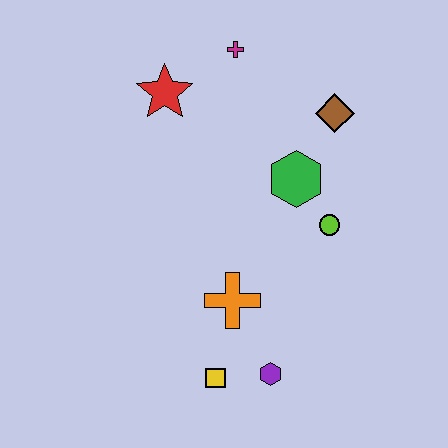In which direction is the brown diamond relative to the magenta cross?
The brown diamond is to the right of the magenta cross.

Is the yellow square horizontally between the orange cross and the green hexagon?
No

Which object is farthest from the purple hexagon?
The magenta cross is farthest from the purple hexagon.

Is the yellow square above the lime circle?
No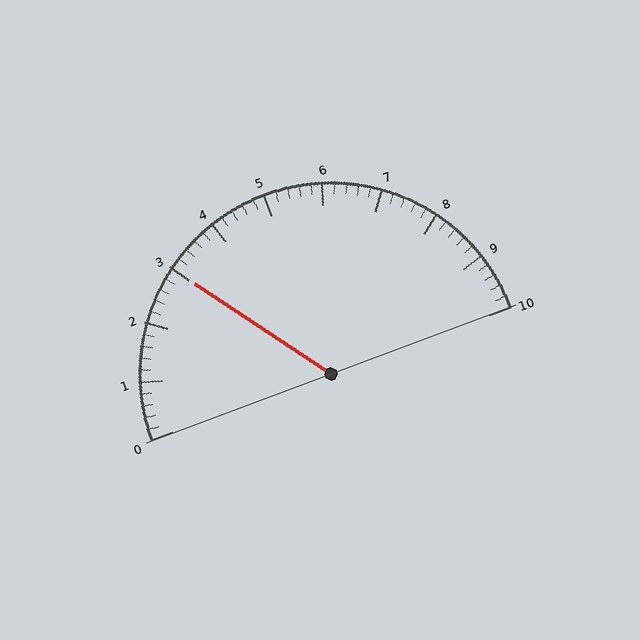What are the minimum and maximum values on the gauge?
The gauge ranges from 0 to 10.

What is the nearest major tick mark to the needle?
The nearest major tick mark is 3.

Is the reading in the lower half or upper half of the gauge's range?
The reading is in the lower half of the range (0 to 10).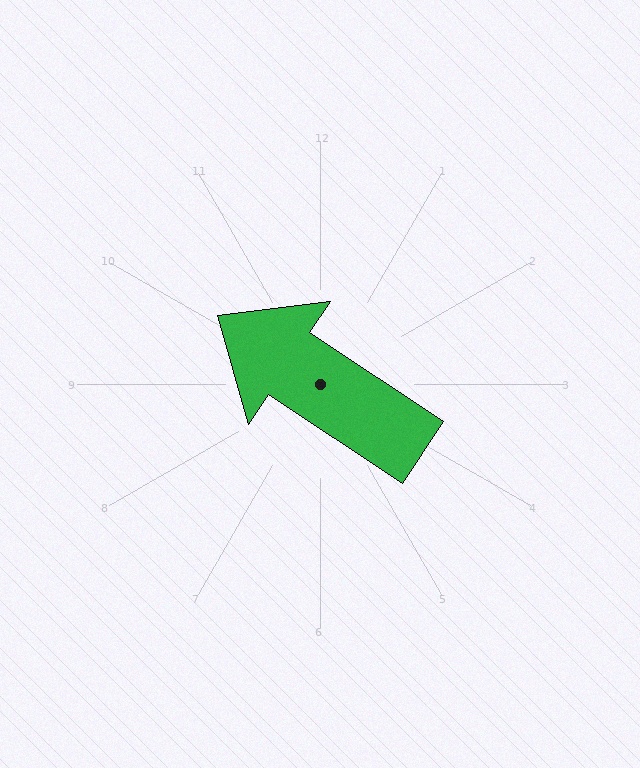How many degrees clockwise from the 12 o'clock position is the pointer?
Approximately 304 degrees.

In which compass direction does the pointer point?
Northwest.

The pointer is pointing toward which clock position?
Roughly 10 o'clock.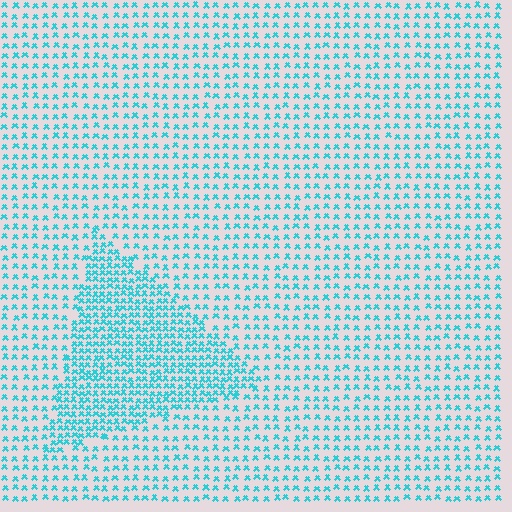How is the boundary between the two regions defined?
The boundary is defined by a change in element density (approximately 2.0x ratio). All elements are the same color, size, and shape.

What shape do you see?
I see a triangle.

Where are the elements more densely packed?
The elements are more densely packed inside the triangle boundary.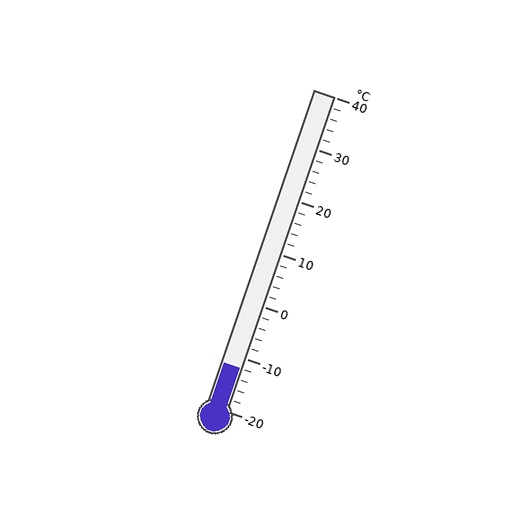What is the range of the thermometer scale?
The thermometer scale ranges from -20°C to 40°C.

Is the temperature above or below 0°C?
The temperature is below 0°C.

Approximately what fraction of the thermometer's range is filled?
The thermometer is filled to approximately 15% of its range.